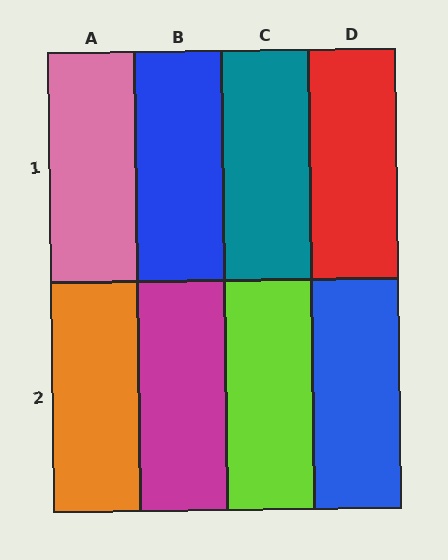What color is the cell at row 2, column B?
Magenta.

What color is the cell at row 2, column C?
Lime.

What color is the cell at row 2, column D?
Blue.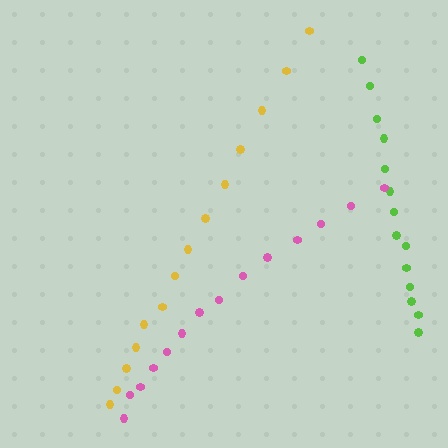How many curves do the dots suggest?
There are 3 distinct paths.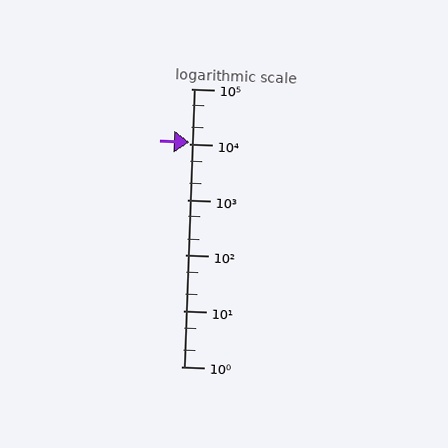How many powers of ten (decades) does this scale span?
The scale spans 5 decades, from 1 to 100000.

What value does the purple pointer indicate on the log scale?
The pointer indicates approximately 11000.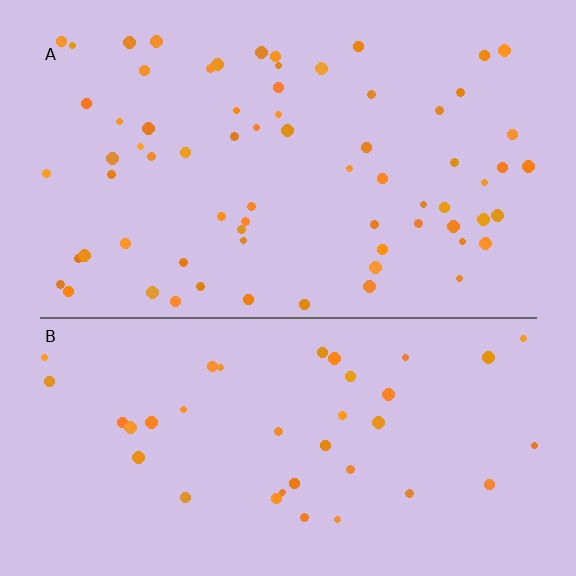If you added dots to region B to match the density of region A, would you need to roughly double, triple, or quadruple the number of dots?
Approximately double.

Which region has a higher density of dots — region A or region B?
A (the top).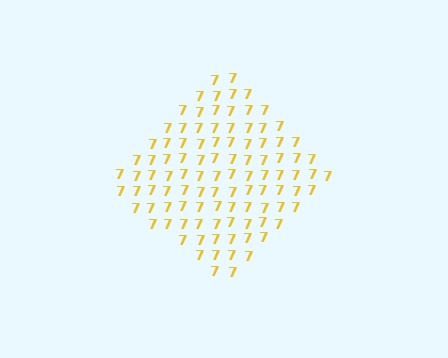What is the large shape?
The large shape is a diamond.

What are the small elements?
The small elements are digit 7's.